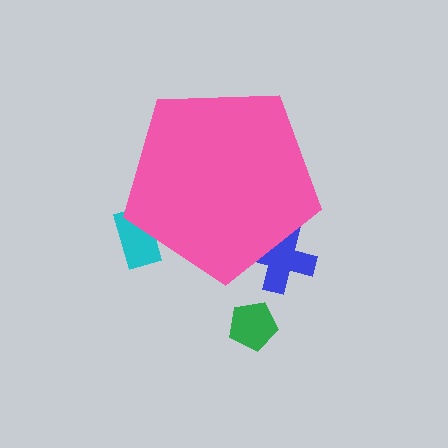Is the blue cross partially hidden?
Yes, the blue cross is partially hidden behind the pink pentagon.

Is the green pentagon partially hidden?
No, the green pentagon is fully visible.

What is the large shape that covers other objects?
A pink pentagon.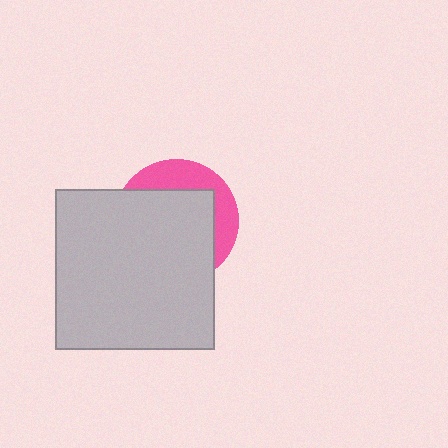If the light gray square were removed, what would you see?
You would see the complete pink circle.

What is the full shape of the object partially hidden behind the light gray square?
The partially hidden object is a pink circle.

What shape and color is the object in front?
The object in front is a light gray square.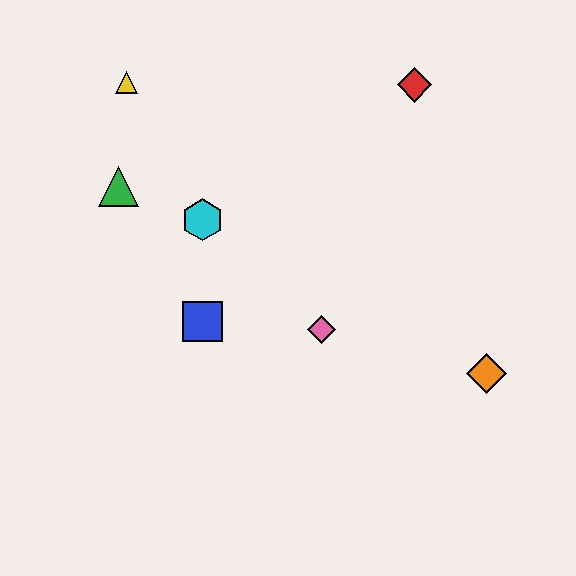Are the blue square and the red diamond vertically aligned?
No, the blue square is at x≈202 and the red diamond is at x≈414.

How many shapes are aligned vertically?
3 shapes (the blue square, the purple hexagon, the cyan hexagon) are aligned vertically.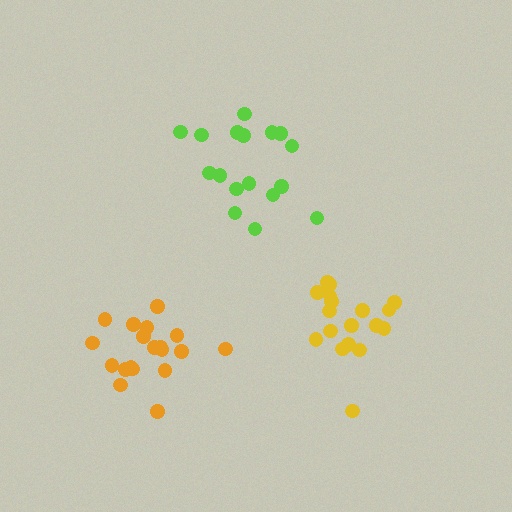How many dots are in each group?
Group 1: 18 dots, Group 2: 17 dots, Group 3: 19 dots (54 total).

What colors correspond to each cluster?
The clusters are colored: yellow, lime, orange.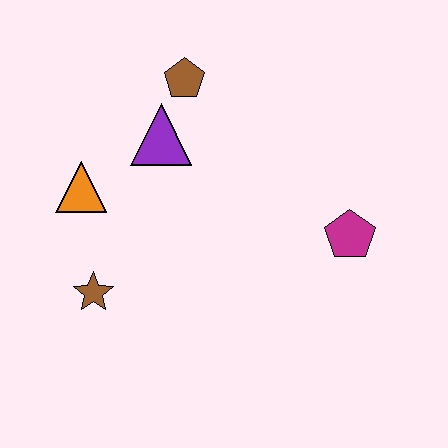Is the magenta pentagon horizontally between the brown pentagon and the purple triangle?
No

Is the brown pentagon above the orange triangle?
Yes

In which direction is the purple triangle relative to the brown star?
The purple triangle is above the brown star.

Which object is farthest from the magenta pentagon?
The orange triangle is farthest from the magenta pentagon.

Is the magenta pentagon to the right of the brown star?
Yes